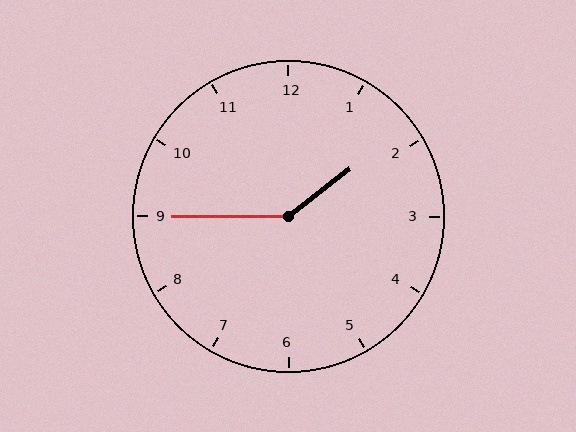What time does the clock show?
1:45.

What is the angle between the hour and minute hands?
Approximately 142 degrees.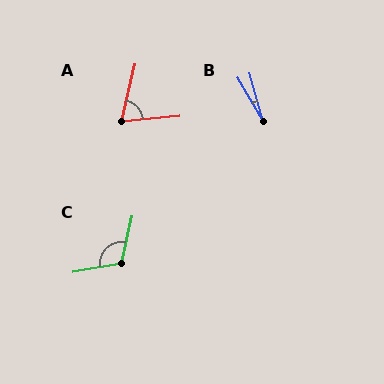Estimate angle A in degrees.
Approximately 71 degrees.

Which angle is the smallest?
B, at approximately 15 degrees.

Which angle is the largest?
C, at approximately 112 degrees.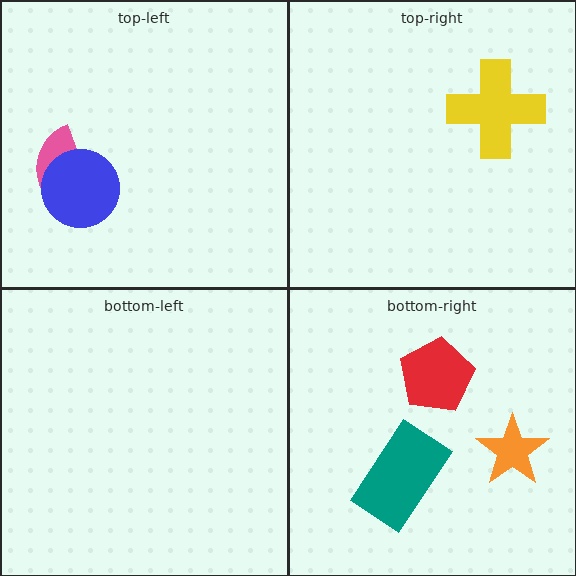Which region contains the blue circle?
The top-left region.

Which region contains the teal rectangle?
The bottom-right region.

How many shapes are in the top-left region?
2.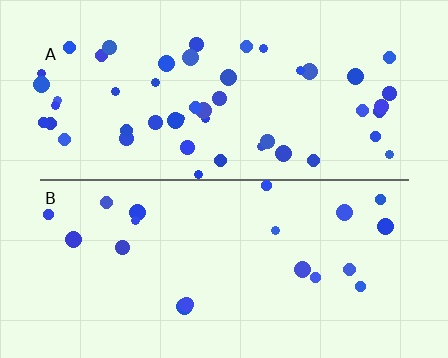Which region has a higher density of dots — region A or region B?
A (the top).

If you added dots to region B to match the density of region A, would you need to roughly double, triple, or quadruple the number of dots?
Approximately triple.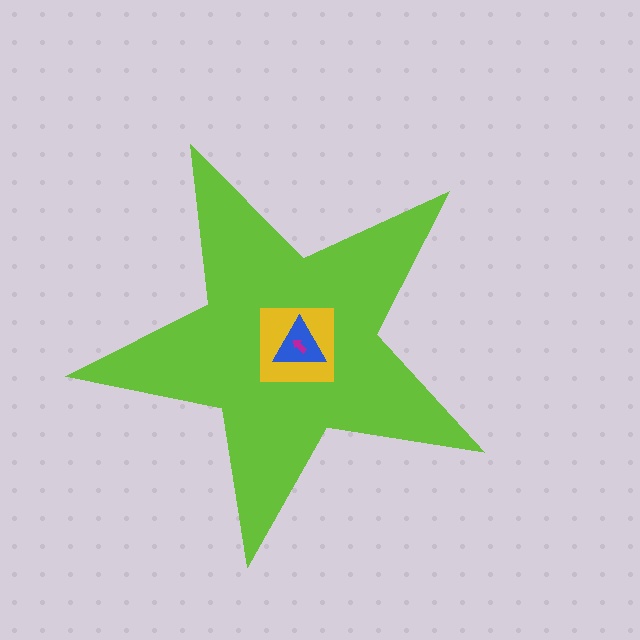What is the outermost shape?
The lime star.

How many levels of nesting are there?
4.